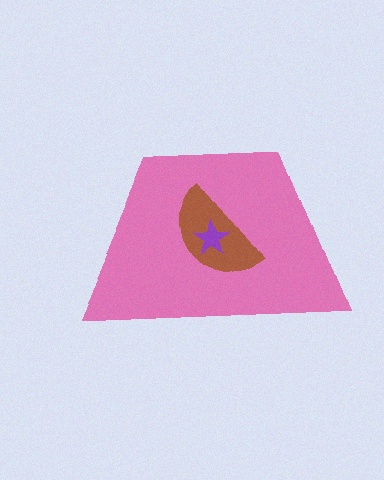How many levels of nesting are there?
3.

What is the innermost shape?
The purple star.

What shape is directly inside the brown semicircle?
The purple star.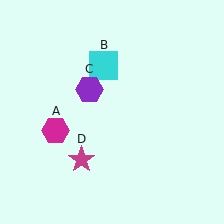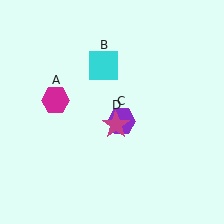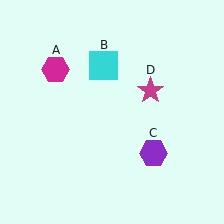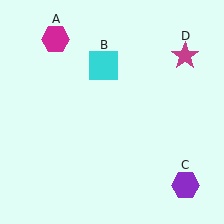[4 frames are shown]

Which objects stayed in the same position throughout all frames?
Cyan square (object B) remained stationary.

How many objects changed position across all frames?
3 objects changed position: magenta hexagon (object A), purple hexagon (object C), magenta star (object D).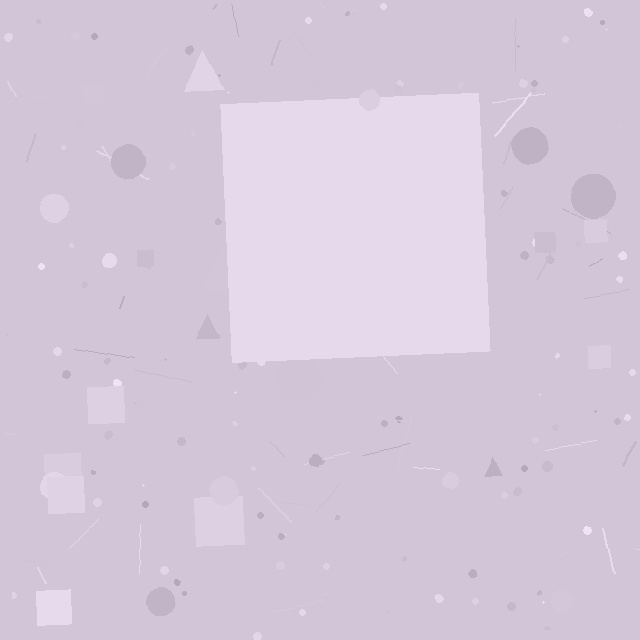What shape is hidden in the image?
A square is hidden in the image.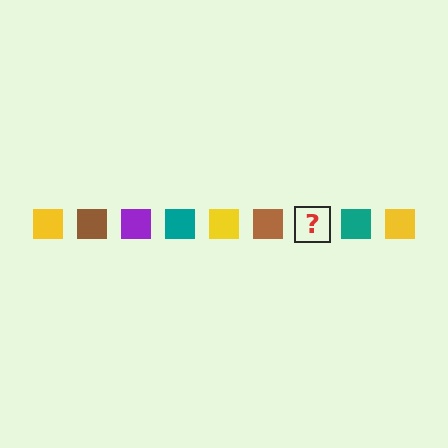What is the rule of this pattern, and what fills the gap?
The rule is that the pattern cycles through yellow, brown, purple, teal squares. The gap should be filled with a purple square.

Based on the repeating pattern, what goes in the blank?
The blank should be a purple square.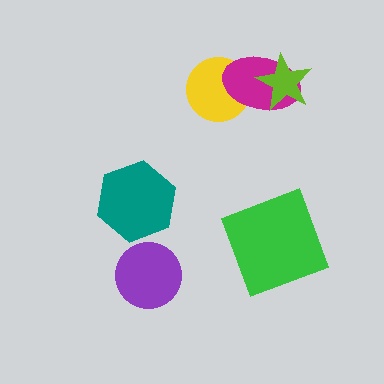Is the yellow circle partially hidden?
Yes, it is partially covered by another shape.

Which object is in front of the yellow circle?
The magenta ellipse is in front of the yellow circle.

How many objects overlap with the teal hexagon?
0 objects overlap with the teal hexagon.